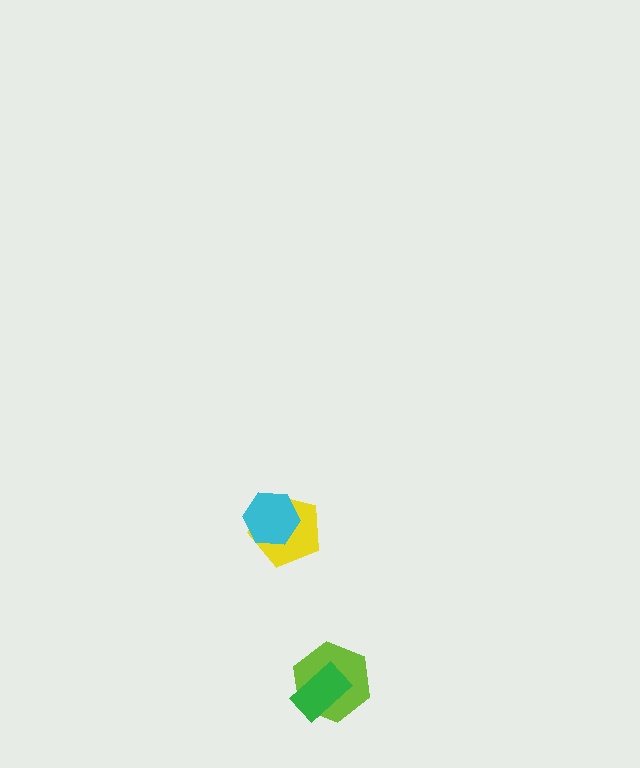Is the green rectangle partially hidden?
No, no other shape covers it.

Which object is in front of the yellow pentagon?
The cyan hexagon is in front of the yellow pentagon.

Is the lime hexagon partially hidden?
Yes, it is partially covered by another shape.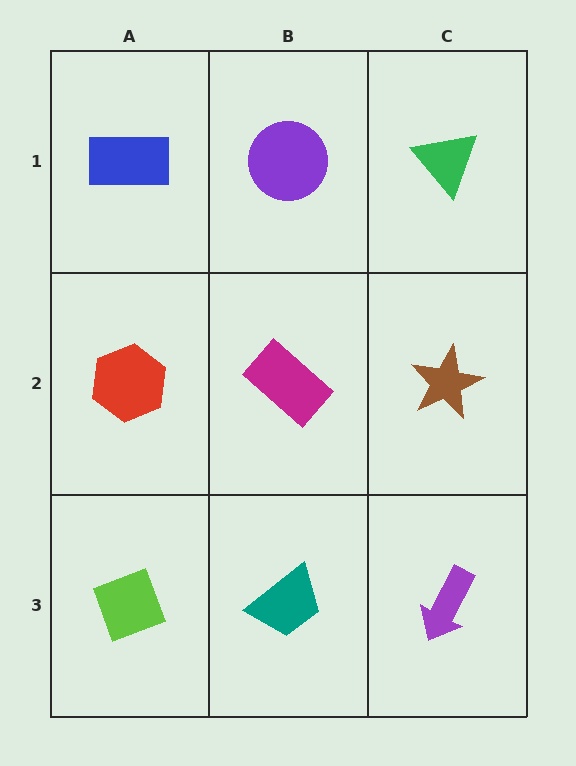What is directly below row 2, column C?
A purple arrow.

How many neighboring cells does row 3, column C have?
2.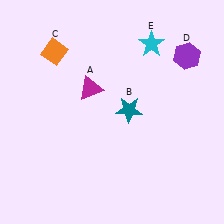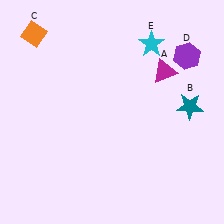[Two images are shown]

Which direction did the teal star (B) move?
The teal star (B) moved right.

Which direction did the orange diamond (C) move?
The orange diamond (C) moved left.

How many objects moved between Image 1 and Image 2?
3 objects moved between the two images.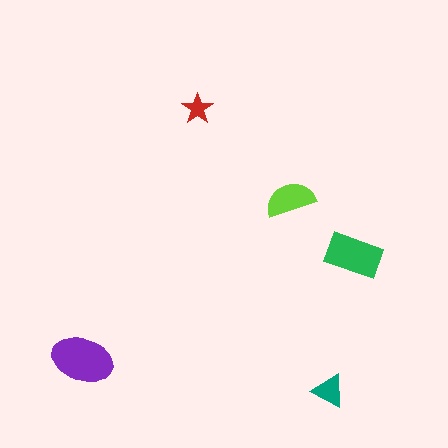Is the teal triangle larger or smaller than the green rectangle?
Smaller.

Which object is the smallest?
The red star.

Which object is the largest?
The purple ellipse.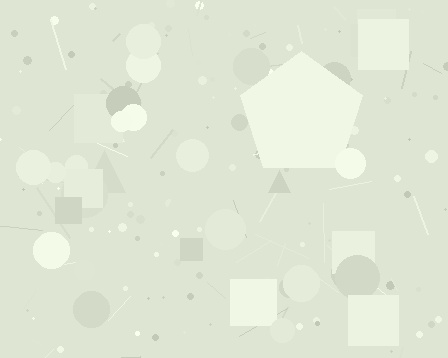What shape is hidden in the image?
A pentagon is hidden in the image.